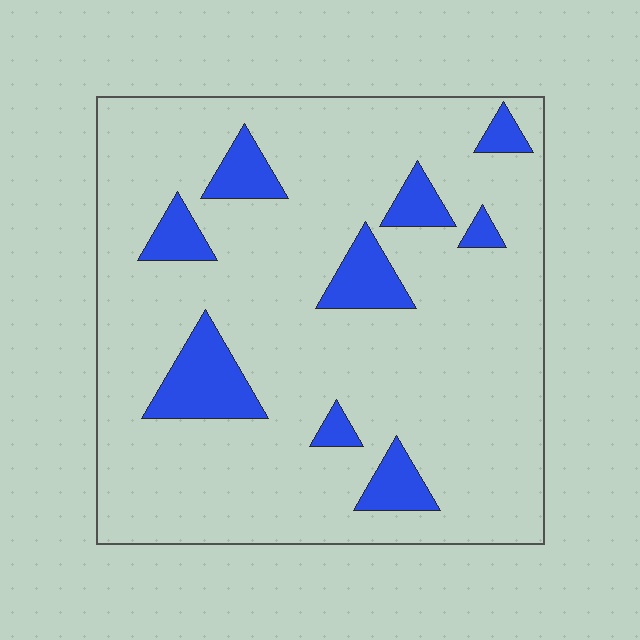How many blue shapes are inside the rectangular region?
9.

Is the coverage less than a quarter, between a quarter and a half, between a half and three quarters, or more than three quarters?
Less than a quarter.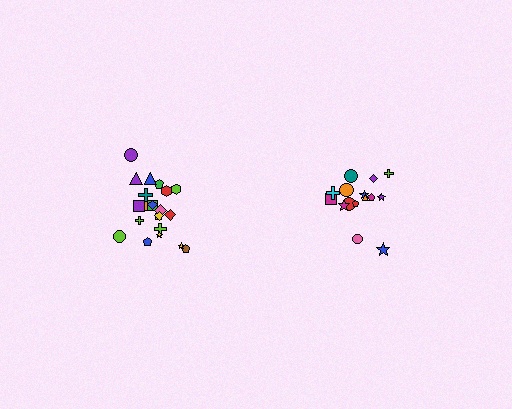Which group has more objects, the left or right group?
The left group.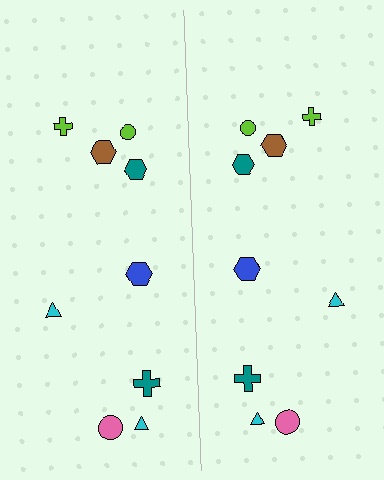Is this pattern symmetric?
Yes, this pattern has bilateral (reflection) symmetry.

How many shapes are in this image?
There are 18 shapes in this image.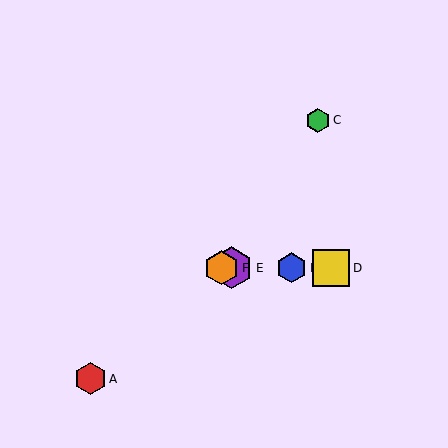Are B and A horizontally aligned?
No, B is at y≈268 and A is at y≈379.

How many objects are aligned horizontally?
4 objects (B, D, E, F) are aligned horizontally.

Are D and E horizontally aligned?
Yes, both are at y≈268.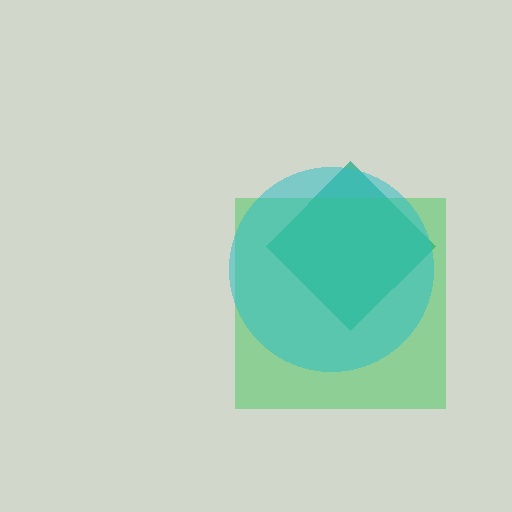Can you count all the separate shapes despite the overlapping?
Yes, there are 3 separate shapes.